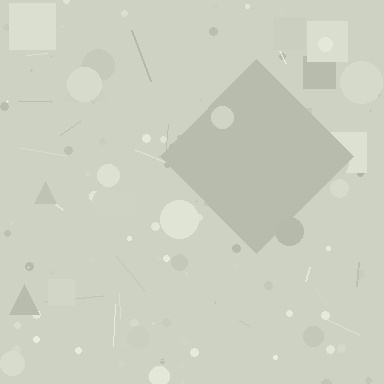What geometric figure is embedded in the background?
A diamond is embedded in the background.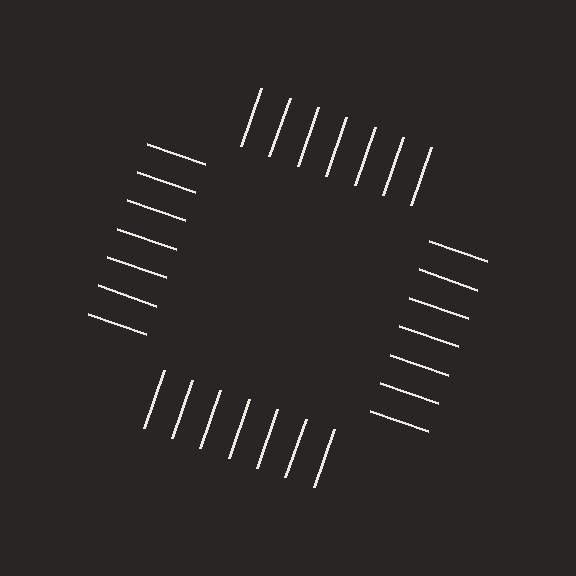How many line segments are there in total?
28 — 7 along each of the 4 edges.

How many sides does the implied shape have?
4 sides — the line-ends trace a square.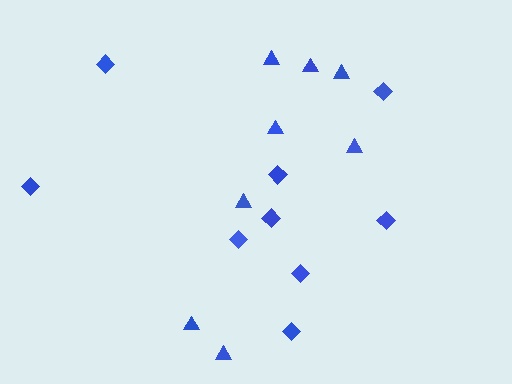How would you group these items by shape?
There are 2 groups: one group of diamonds (9) and one group of triangles (8).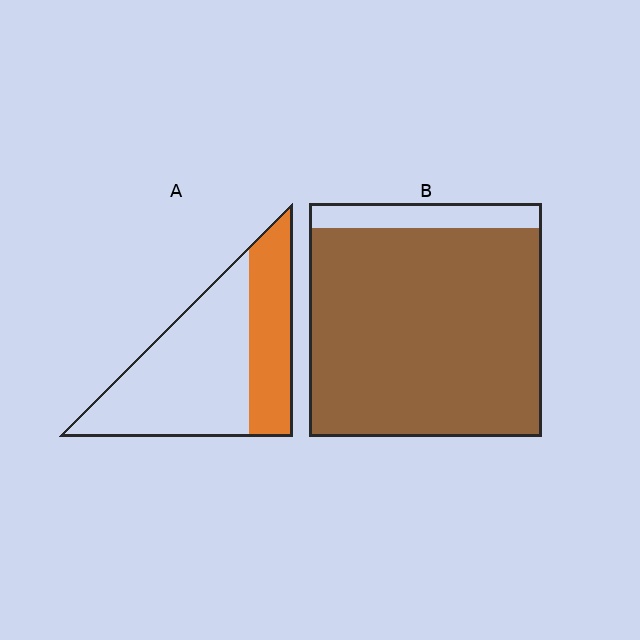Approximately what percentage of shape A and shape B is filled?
A is approximately 35% and B is approximately 90%.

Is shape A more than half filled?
No.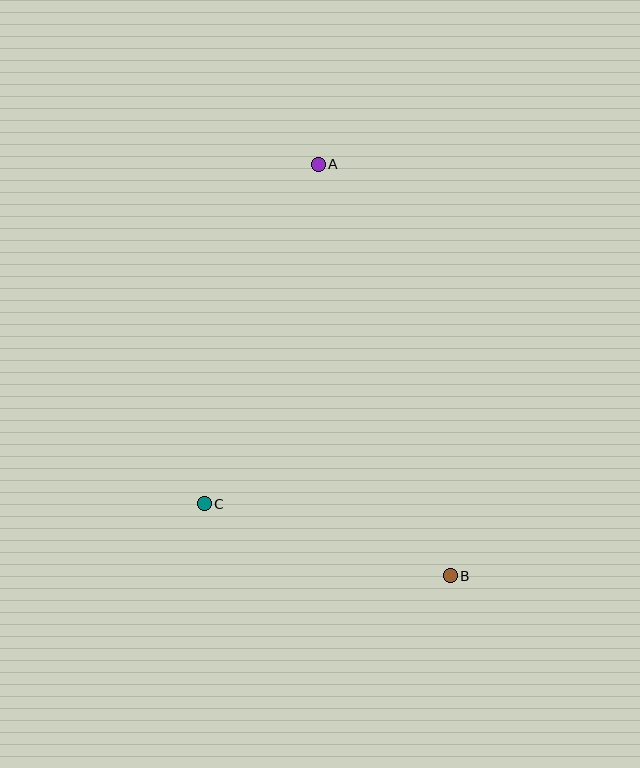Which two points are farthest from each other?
Points A and B are farthest from each other.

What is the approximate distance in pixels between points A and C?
The distance between A and C is approximately 358 pixels.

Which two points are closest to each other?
Points B and C are closest to each other.